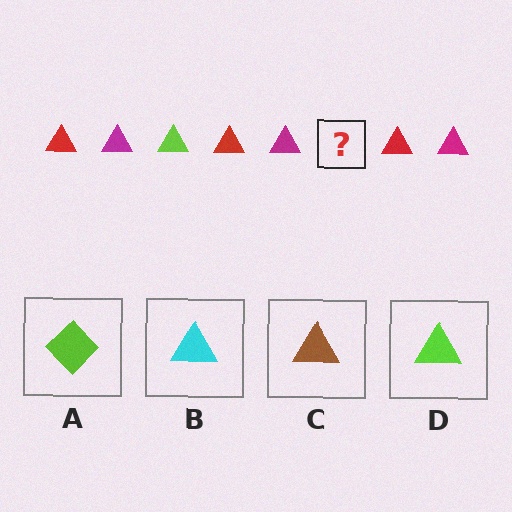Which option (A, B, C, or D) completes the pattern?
D.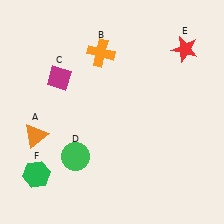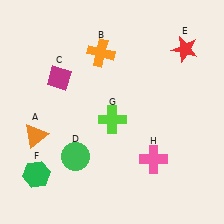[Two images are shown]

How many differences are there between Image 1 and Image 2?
There are 2 differences between the two images.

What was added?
A lime cross (G), a pink cross (H) were added in Image 2.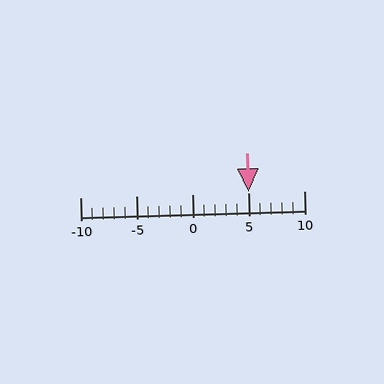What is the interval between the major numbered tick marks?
The major tick marks are spaced 5 units apart.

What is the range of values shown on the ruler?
The ruler shows values from -10 to 10.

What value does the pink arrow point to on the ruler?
The pink arrow points to approximately 5.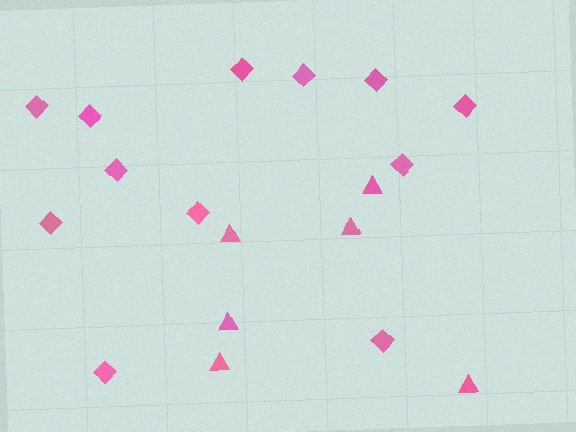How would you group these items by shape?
There are 2 groups: one group of triangles (6) and one group of diamonds (12).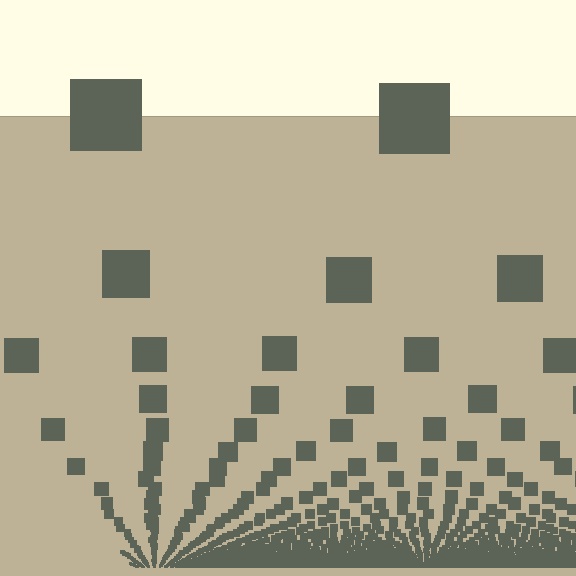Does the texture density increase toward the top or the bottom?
Density increases toward the bottom.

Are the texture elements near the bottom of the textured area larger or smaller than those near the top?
Smaller. The gradient is inverted — elements near the bottom are smaller and denser.